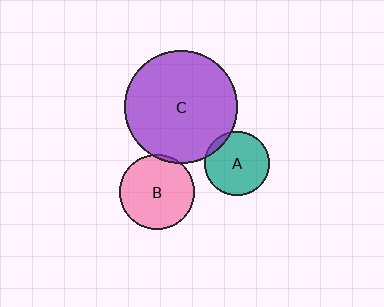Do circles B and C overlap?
Yes.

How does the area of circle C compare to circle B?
Approximately 2.3 times.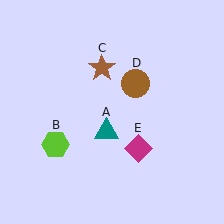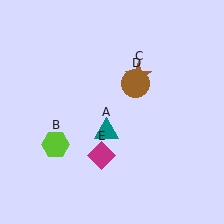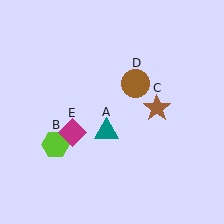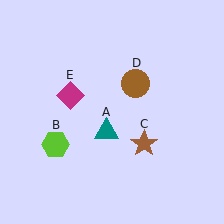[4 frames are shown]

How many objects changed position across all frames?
2 objects changed position: brown star (object C), magenta diamond (object E).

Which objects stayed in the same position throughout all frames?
Teal triangle (object A) and lime hexagon (object B) and brown circle (object D) remained stationary.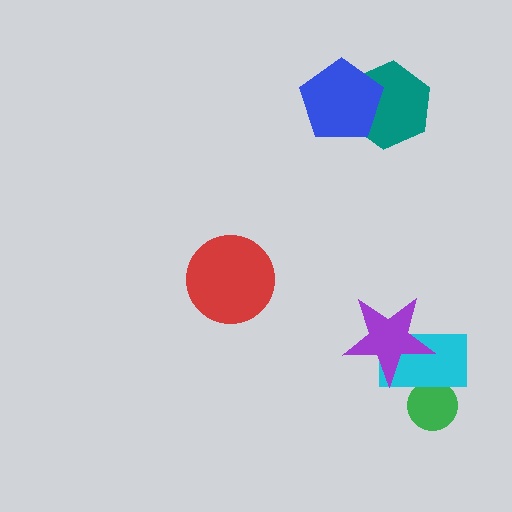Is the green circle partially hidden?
Yes, it is partially covered by another shape.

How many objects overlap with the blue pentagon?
1 object overlaps with the blue pentagon.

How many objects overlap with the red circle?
0 objects overlap with the red circle.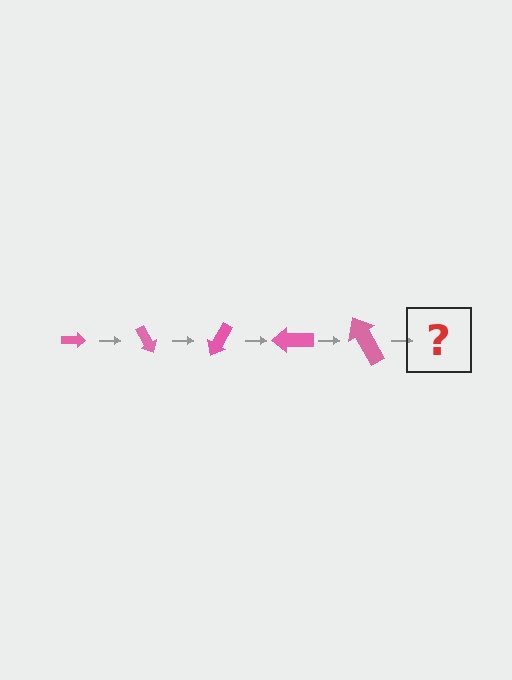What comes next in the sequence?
The next element should be an arrow, larger than the previous one and rotated 300 degrees from the start.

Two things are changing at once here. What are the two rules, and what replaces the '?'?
The two rules are that the arrow grows larger each step and it rotates 60 degrees each step. The '?' should be an arrow, larger than the previous one and rotated 300 degrees from the start.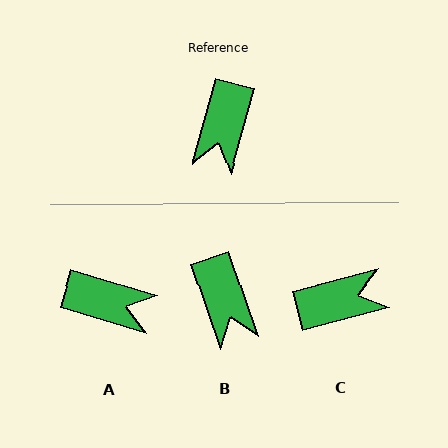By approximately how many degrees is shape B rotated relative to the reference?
Approximately 34 degrees counter-clockwise.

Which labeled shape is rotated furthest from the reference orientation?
C, about 120 degrees away.